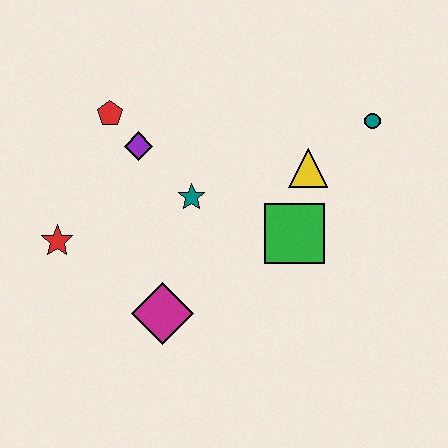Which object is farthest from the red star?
The teal circle is farthest from the red star.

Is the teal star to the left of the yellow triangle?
Yes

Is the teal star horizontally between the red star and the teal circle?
Yes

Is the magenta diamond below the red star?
Yes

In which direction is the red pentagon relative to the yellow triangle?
The red pentagon is to the left of the yellow triangle.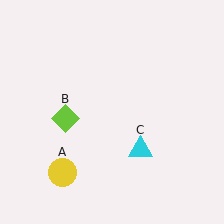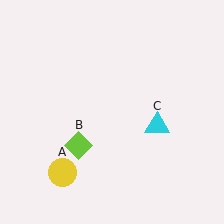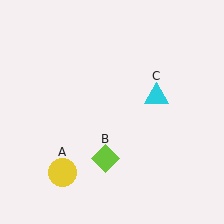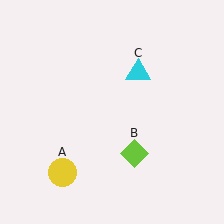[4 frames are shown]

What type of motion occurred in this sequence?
The lime diamond (object B), cyan triangle (object C) rotated counterclockwise around the center of the scene.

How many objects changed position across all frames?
2 objects changed position: lime diamond (object B), cyan triangle (object C).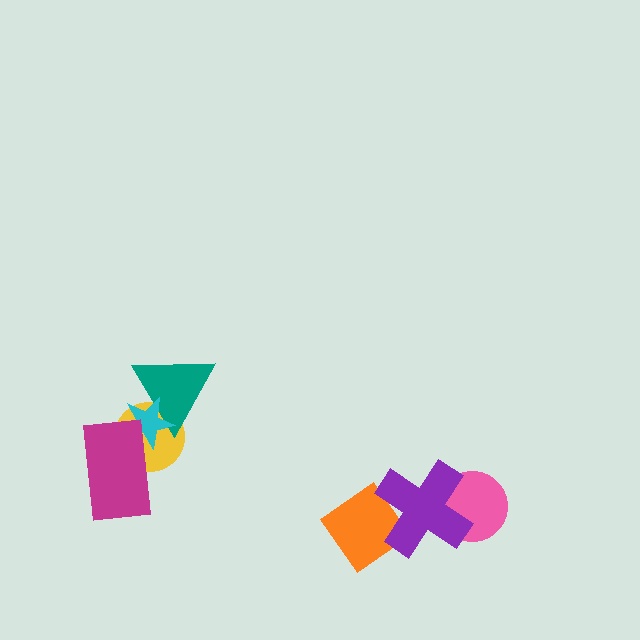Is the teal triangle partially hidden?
Yes, it is partially covered by another shape.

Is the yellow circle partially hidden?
Yes, it is partially covered by another shape.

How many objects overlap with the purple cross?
2 objects overlap with the purple cross.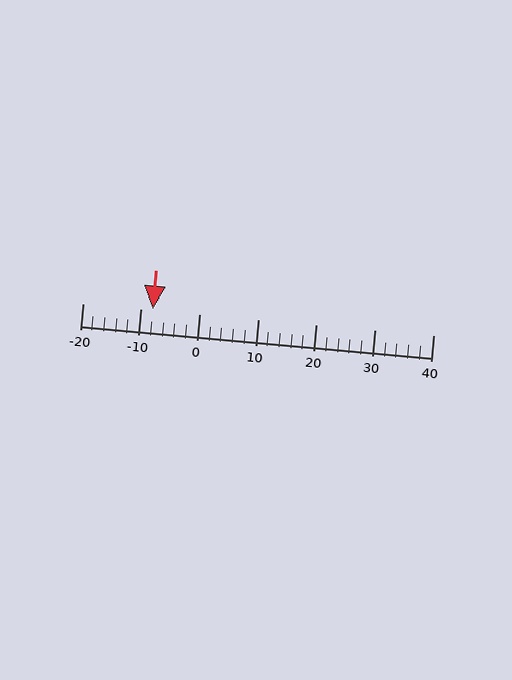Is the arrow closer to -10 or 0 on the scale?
The arrow is closer to -10.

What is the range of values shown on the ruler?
The ruler shows values from -20 to 40.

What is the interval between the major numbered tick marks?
The major tick marks are spaced 10 units apart.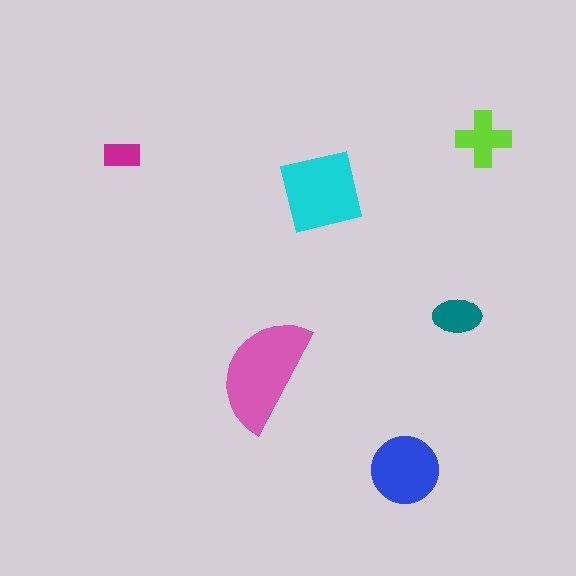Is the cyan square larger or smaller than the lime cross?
Larger.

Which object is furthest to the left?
The magenta rectangle is leftmost.